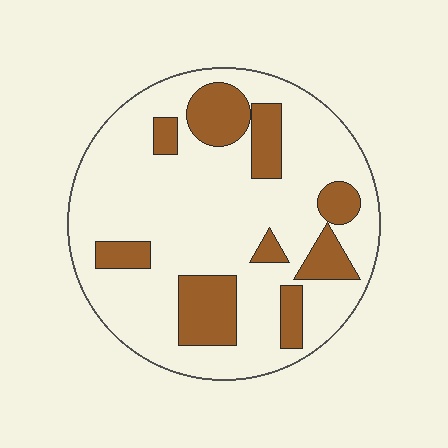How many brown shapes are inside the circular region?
9.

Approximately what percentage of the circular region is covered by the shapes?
Approximately 25%.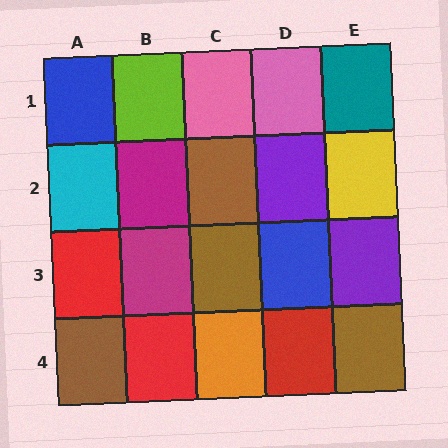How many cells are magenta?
2 cells are magenta.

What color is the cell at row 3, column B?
Magenta.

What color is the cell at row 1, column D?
Pink.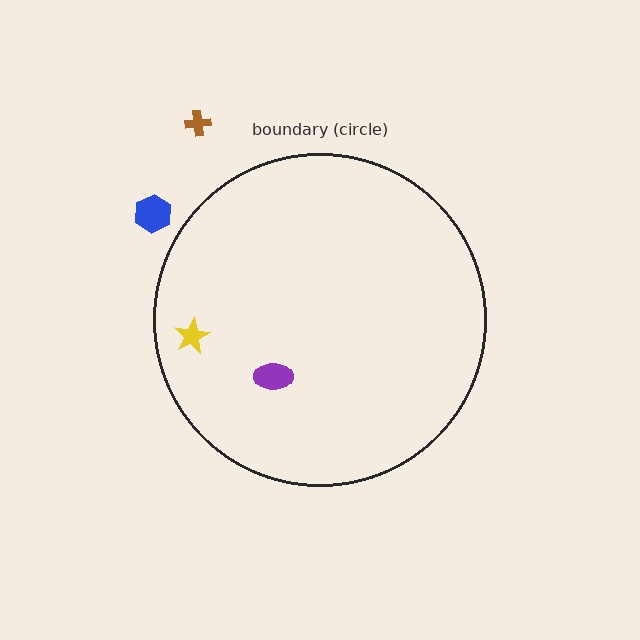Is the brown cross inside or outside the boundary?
Outside.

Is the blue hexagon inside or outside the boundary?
Outside.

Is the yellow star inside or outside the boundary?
Inside.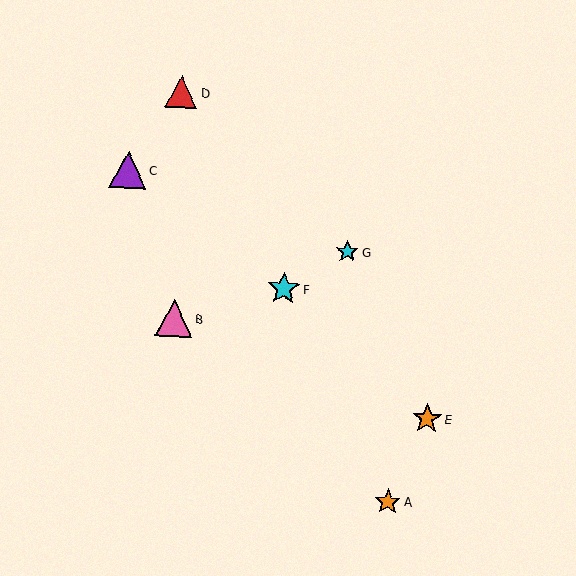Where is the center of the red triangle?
The center of the red triangle is at (181, 92).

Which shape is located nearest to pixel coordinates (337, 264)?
The cyan star (labeled G) at (347, 252) is nearest to that location.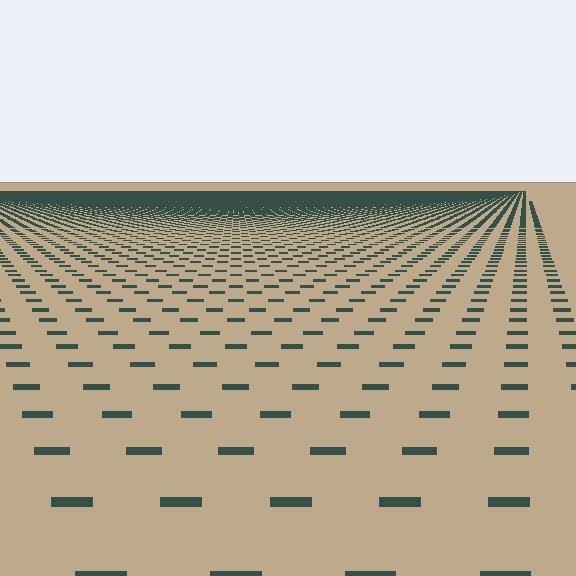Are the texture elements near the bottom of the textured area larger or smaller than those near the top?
Larger. Near the bottom, elements are closer to the viewer and appear at a bigger on-screen size.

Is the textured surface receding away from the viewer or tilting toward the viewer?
The surface is receding away from the viewer. Texture elements get smaller and denser toward the top.